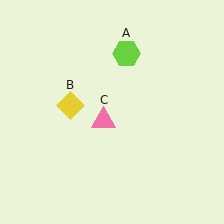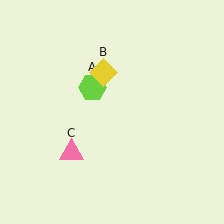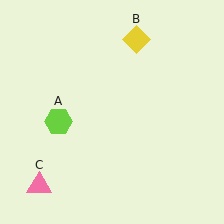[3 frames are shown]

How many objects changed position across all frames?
3 objects changed position: lime hexagon (object A), yellow diamond (object B), pink triangle (object C).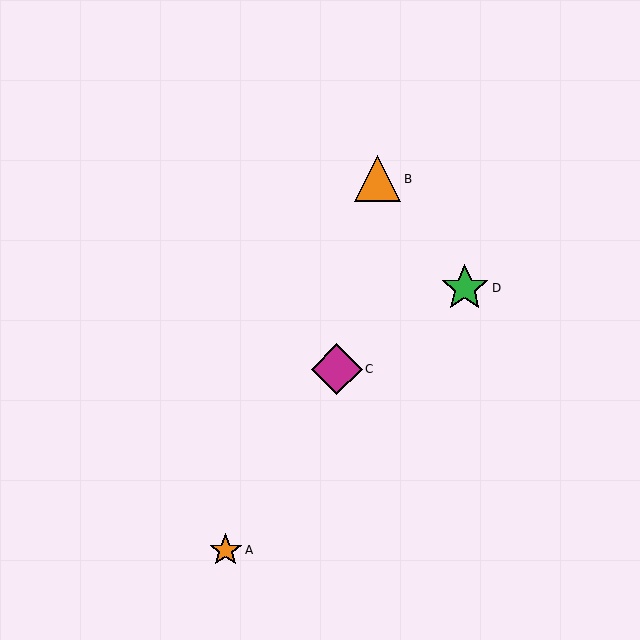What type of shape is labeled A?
Shape A is an orange star.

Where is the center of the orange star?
The center of the orange star is at (226, 550).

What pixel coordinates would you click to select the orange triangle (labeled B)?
Click at (378, 179) to select the orange triangle B.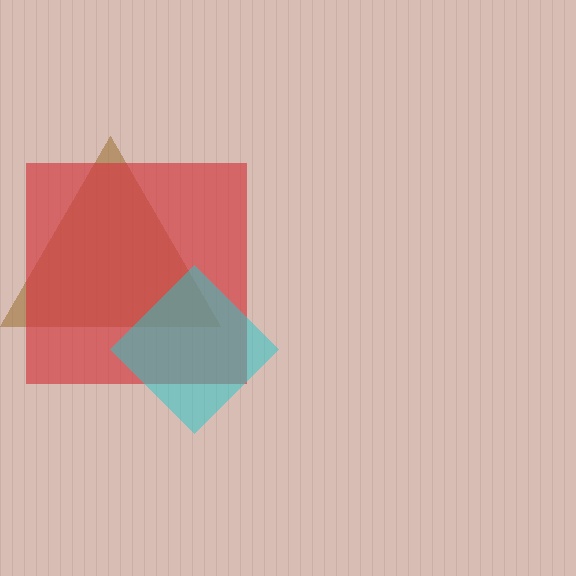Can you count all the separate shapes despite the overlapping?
Yes, there are 3 separate shapes.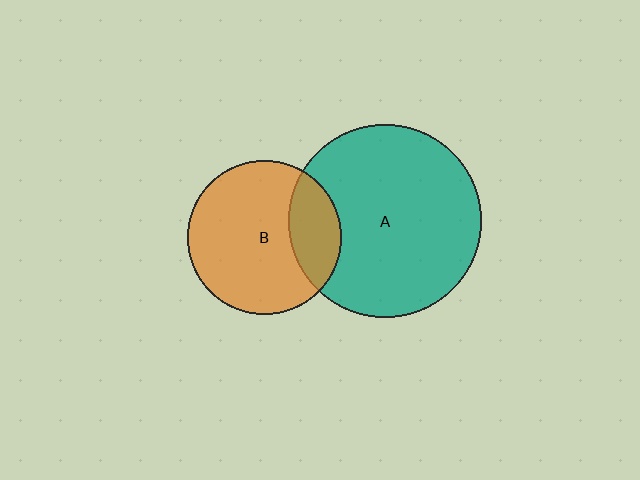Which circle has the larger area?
Circle A (teal).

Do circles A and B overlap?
Yes.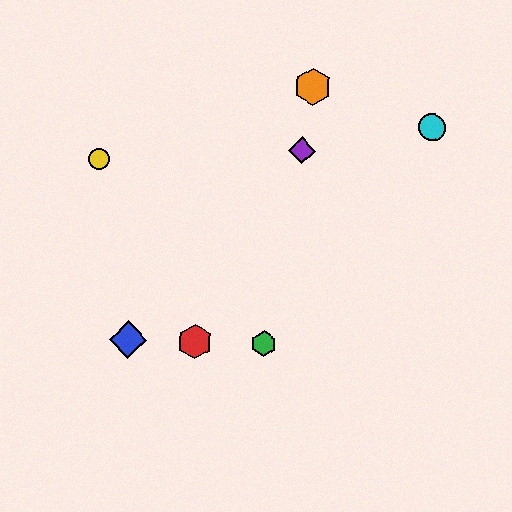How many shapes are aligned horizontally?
3 shapes (the red hexagon, the blue diamond, the green hexagon) are aligned horizontally.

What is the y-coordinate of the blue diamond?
The blue diamond is at y≈340.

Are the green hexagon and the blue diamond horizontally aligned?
Yes, both are at y≈344.